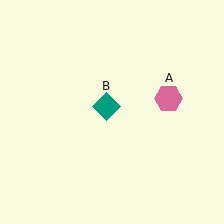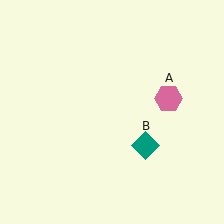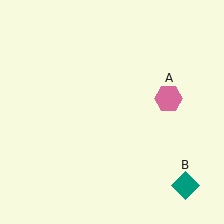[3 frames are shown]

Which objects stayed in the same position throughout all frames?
Pink hexagon (object A) remained stationary.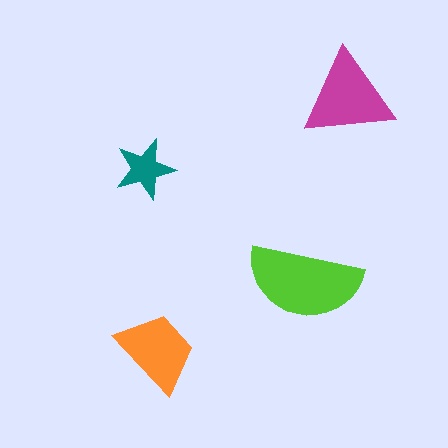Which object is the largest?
The lime semicircle.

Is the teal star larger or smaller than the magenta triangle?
Smaller.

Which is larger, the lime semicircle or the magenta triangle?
The lime semicircle.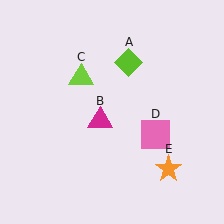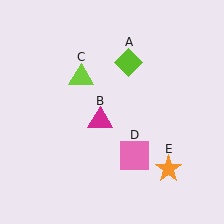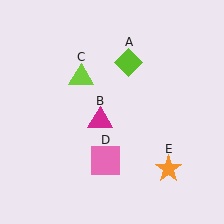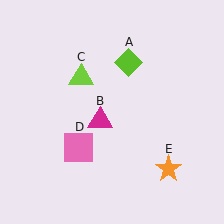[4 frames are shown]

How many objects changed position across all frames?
1 object changed position: pink square (object D).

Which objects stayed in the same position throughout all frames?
Lime diamond (object A) and magenta triangle (object B) and lime triangle (object C) and orange star (object E) remained stationary.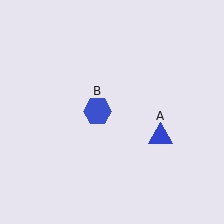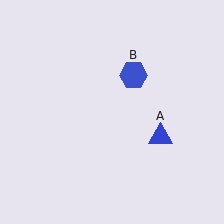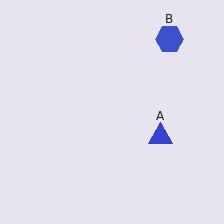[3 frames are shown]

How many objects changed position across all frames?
1 object changed position: blue hexagon (object B).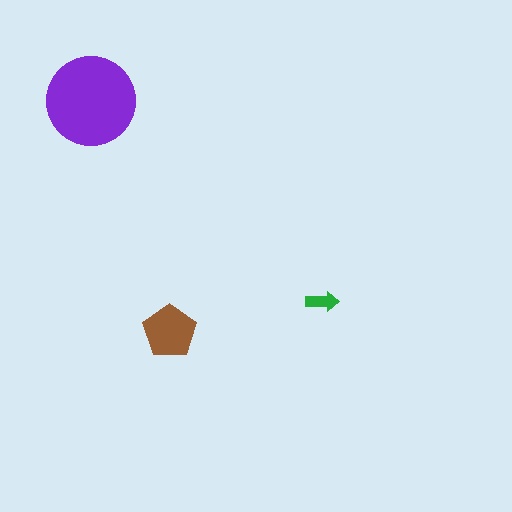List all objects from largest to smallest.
The purple circle, the brown pentagon, the green arrow.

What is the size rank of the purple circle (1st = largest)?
1st.